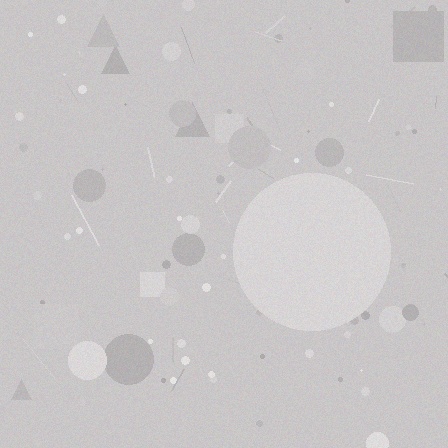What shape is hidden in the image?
A circle is hidden in the image.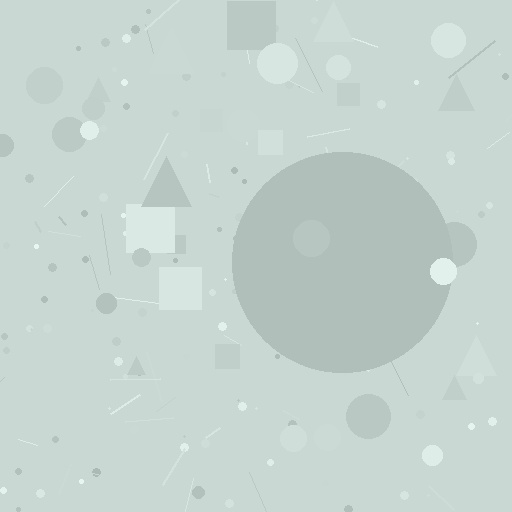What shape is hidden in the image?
A circle is hidden in the image.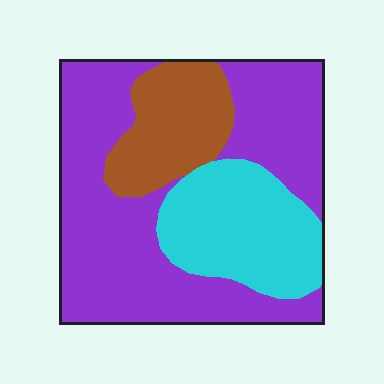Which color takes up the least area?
Brown, at roughly 20%.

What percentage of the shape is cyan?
Cyan covers around 25% of the shape.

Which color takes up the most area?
Purple, at roughly 60%.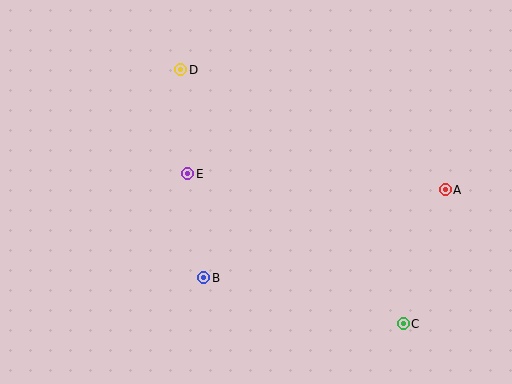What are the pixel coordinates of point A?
Point A is at (445, 190).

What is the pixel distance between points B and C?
The distance between B and C is 205 pixels.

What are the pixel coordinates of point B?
Point B is at (204, 278).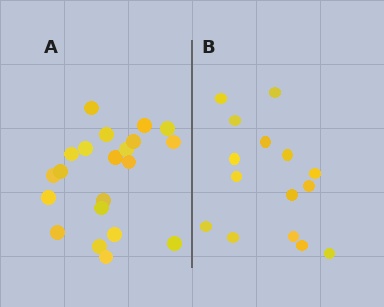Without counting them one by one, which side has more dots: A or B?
Region A (the left region) has more dots.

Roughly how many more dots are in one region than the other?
Region A has about 6 more dots than region B.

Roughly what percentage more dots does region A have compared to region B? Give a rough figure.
About 40% more.